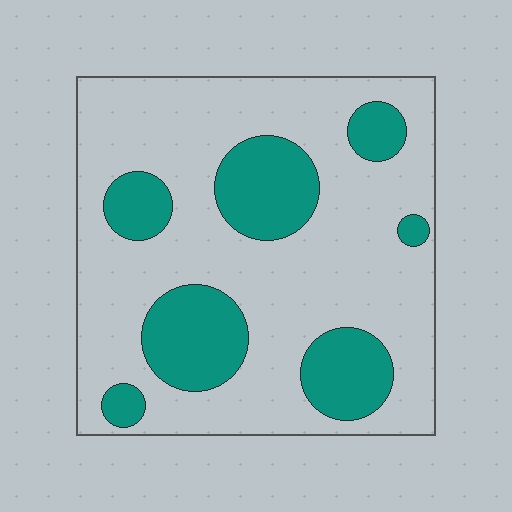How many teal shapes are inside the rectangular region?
7.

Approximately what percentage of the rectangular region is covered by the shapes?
Approximately 25%.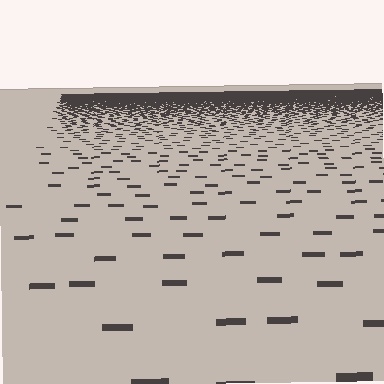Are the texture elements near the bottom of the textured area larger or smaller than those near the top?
Larger. Near the bottom, elements are closer to the viewer and appear at a bigger on-screen size.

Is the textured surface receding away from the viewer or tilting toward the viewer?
The surface is receding away from the viewer. Texture elements get smaller and denser toward the top.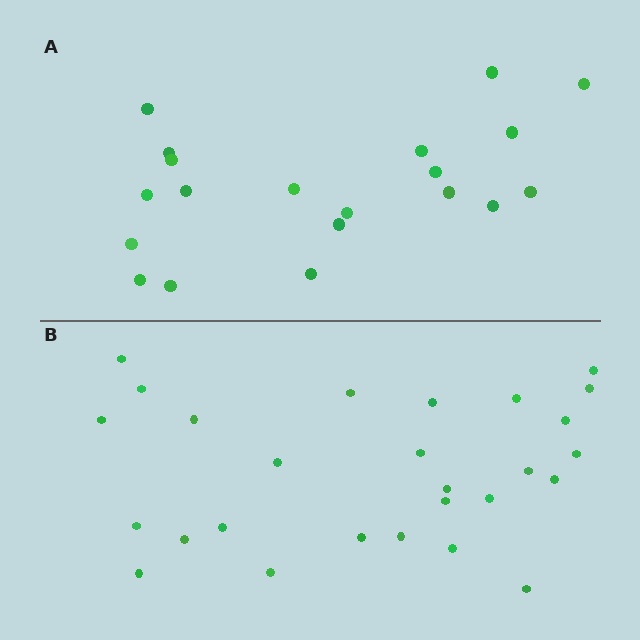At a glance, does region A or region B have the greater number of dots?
Region B (the bottom region) has more dots.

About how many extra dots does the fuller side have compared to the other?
Region B has roughly 8 or so more dots than region A.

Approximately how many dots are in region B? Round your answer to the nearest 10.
About 30 dots. (The exact count is 27, which rounds to 30.)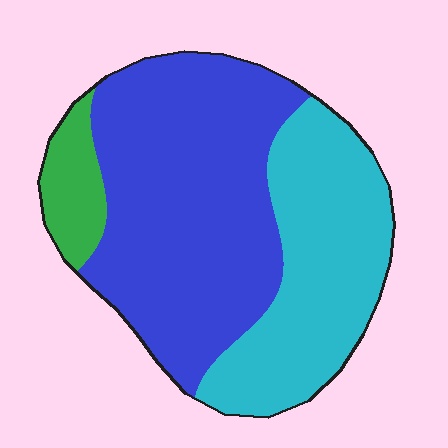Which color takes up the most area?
Blue, at roughly 55%.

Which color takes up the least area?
Green, at roughly 10%.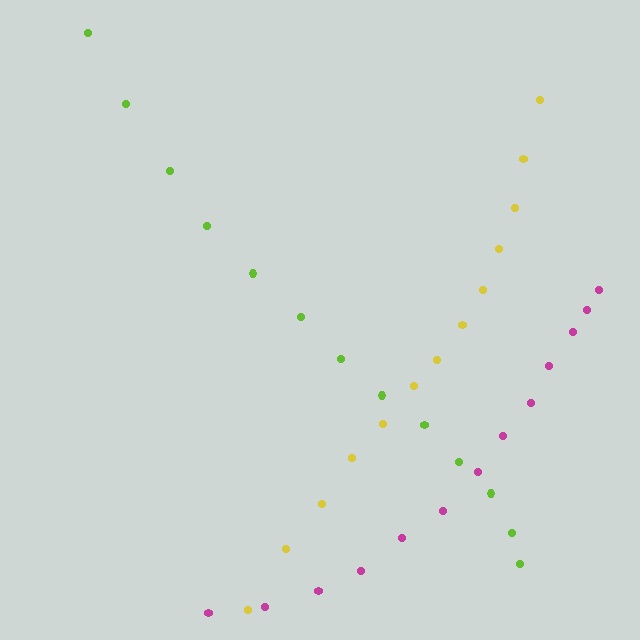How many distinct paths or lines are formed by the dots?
There are 3 distinct paths.